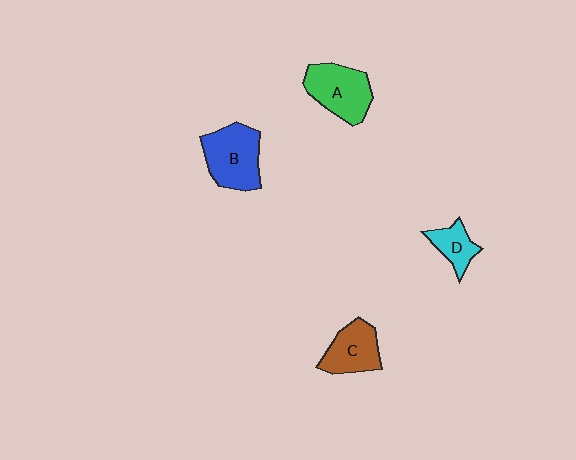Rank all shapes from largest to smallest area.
From largest to smallest: B (blue), A (green), C (brown), D (cyan).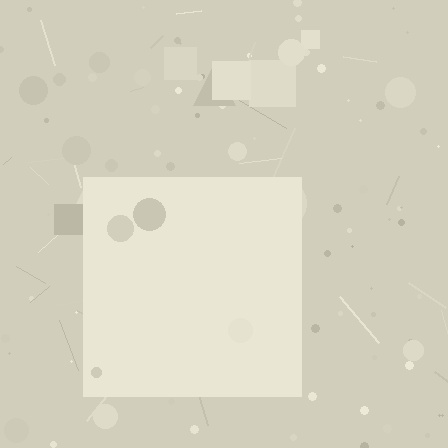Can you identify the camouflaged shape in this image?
The camouflaged shape is a square.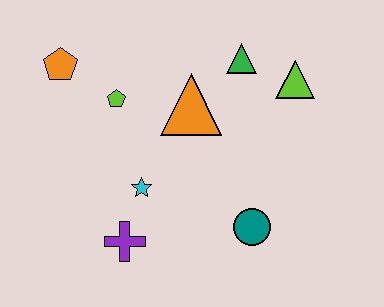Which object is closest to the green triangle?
The lime triangle is closest to the green triangle.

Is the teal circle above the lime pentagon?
No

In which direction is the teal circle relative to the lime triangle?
The teal circle is below the lime triangle.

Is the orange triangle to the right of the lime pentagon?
Yes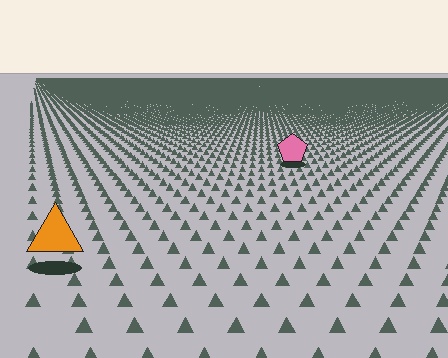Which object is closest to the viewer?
The orange triangle is closest. The texture marks near it are larger and more spread out.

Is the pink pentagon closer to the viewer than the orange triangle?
No. The orange triangle is closer — you can tell from the texture gradient: the ground texture is coarser near it.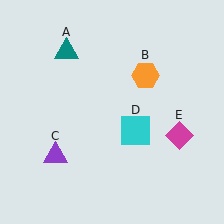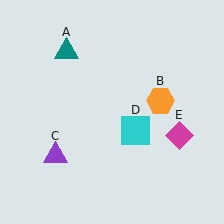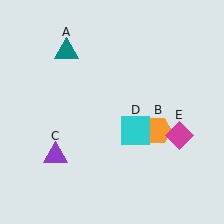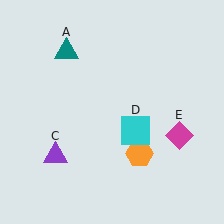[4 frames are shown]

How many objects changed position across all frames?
1 object changed position: orange hexagon (object B).